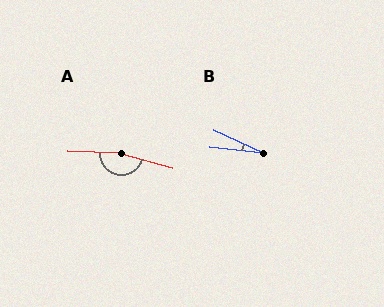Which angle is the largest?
A, at approximately 167 degrees.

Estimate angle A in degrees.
Approximately 167 degrees.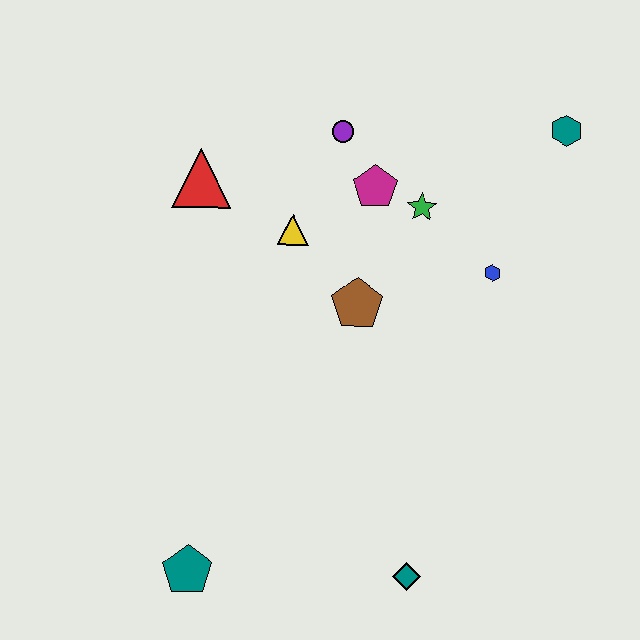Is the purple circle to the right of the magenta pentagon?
No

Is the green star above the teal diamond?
Yes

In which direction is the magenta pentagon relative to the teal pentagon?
The magenta pentagon is above the teal pentagon.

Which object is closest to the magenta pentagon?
The green star is closest to the magenta pentagon.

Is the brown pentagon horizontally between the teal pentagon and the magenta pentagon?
Yes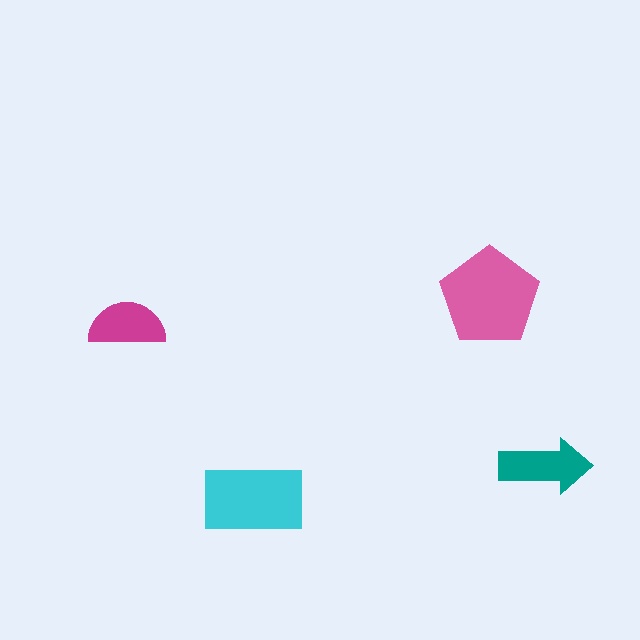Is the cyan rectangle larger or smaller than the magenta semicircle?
Larger.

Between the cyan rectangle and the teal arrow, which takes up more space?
The cyan rectangle.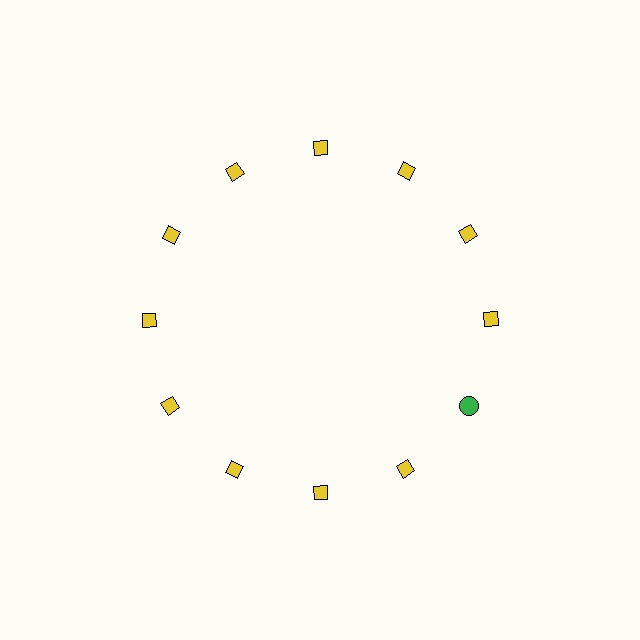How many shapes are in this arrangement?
There are 12 shapes arranged in a ring pattern.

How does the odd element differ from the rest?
It differs in both color (green instead of yellow) and shape (circle instead of diamond).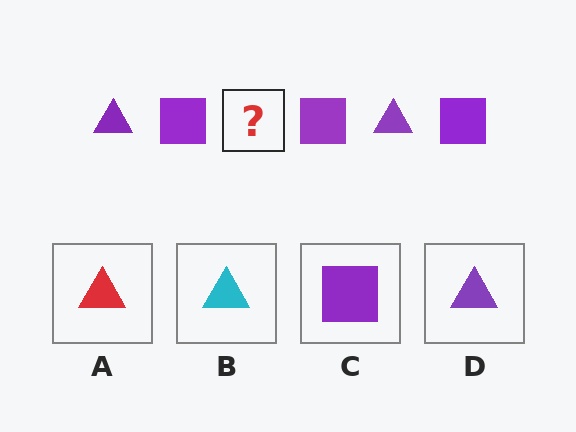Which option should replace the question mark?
Option D.